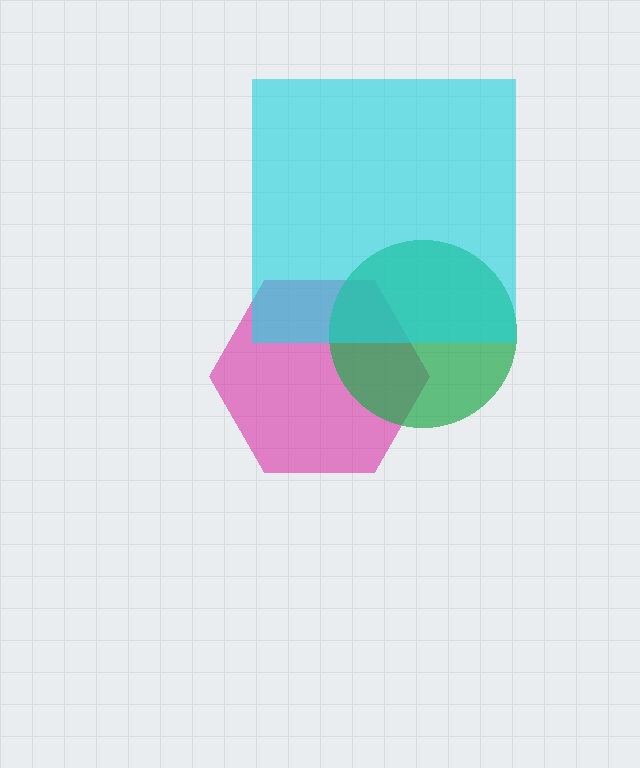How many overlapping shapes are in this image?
There are 3 overlapping shapes in the image.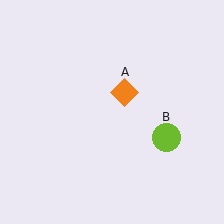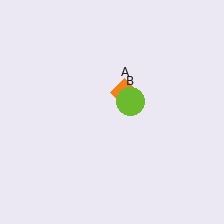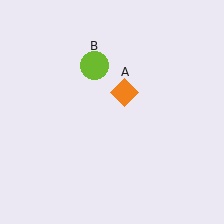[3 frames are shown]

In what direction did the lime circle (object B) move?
The lime circle (object B) moved up and to the left.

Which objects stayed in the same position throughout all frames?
Orange diamond (object A) remained stationary.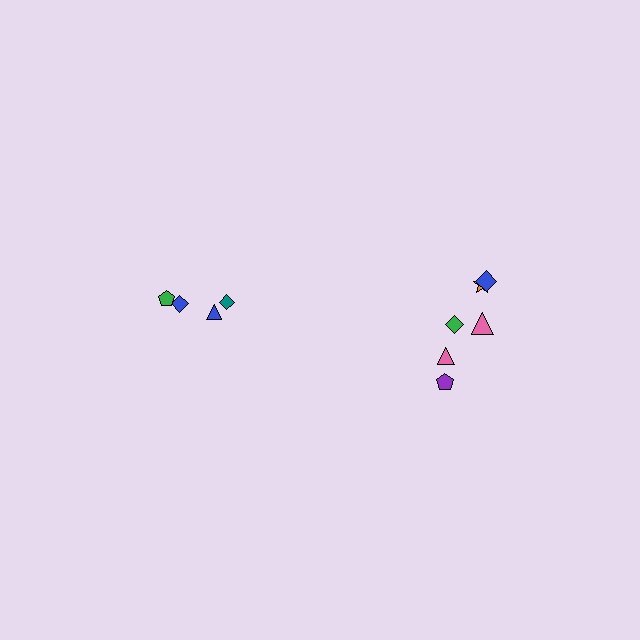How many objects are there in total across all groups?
There are 10 objects.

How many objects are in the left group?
There are 4 objects.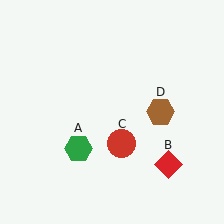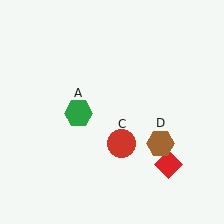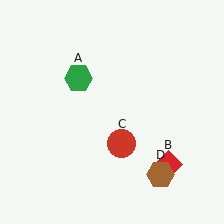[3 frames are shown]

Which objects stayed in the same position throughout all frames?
Red diamond (object B) and red circle (object C) remained stationary.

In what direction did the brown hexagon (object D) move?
The brown hexagon (object D) moved down.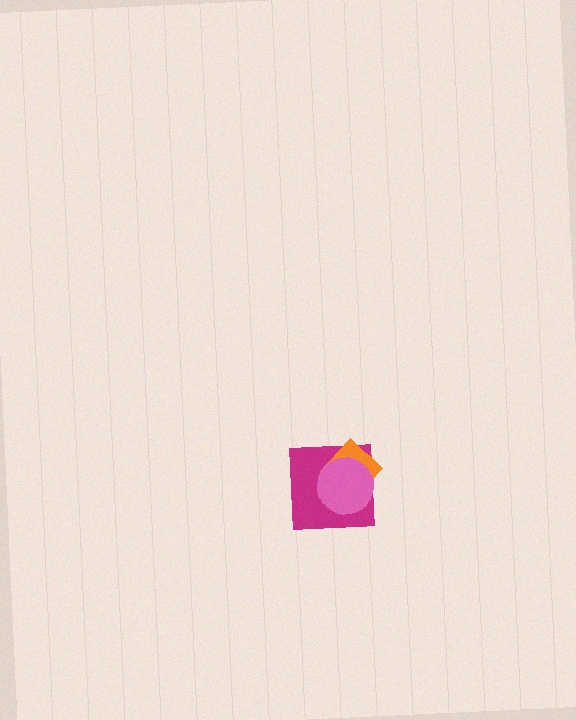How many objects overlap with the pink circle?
2 objects overlap with the pink circle.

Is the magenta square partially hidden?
Yes, it is partially covered by another shape.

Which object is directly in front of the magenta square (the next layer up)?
The orange diamond is directly in front of the magenta square.